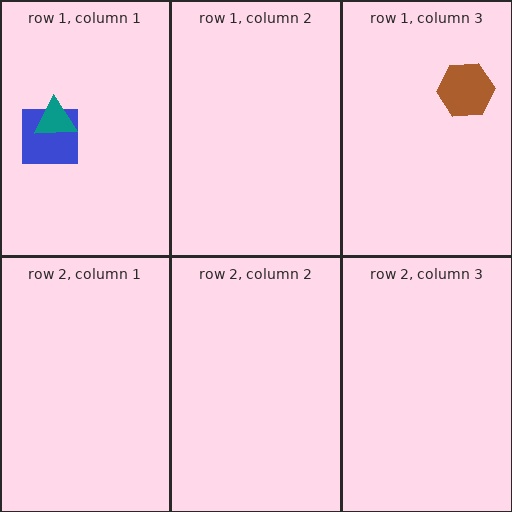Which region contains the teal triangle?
The row 1, column 1 region.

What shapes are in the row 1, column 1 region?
The blue square, the teal triangle.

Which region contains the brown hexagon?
The row 1, column 3 region.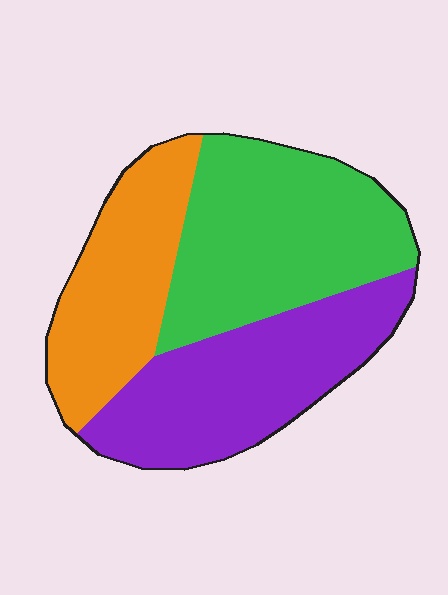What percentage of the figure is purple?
Purple takes up about one third (1/3) of the figure.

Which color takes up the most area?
Green, at roughly 40%.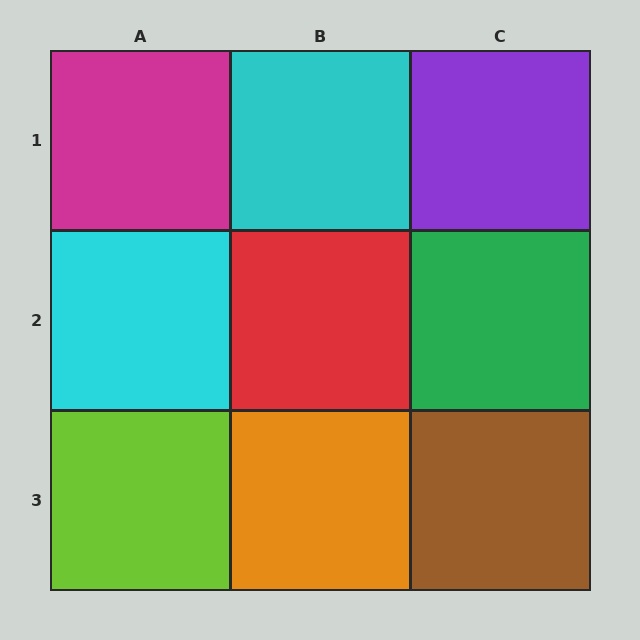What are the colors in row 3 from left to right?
Lime, orange, brown.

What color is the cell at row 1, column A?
Magenta.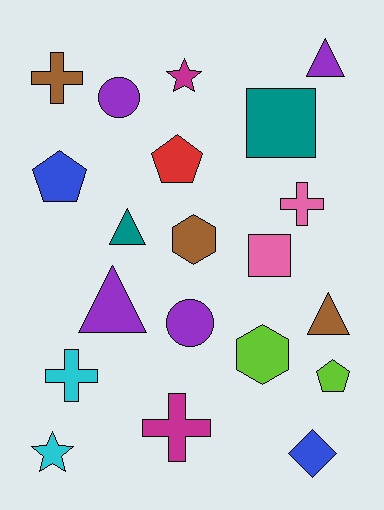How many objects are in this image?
There are 20 objects.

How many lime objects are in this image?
There are 2 lime objects.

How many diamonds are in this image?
There is 1 diamond.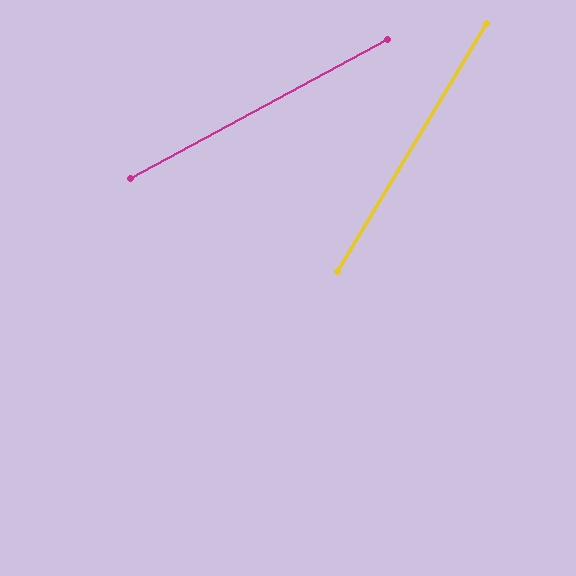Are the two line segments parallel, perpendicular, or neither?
Neither parallel nor perpendicular — they differ by about 31°.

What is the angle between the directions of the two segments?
Approximately 31 degrees.